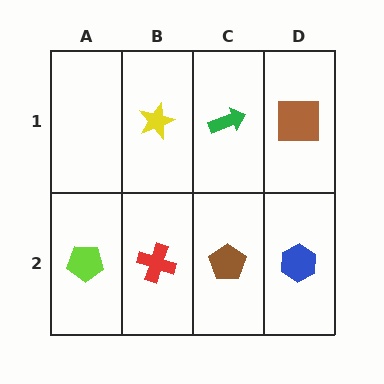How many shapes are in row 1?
3 shapes.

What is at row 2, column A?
A lime pentagon.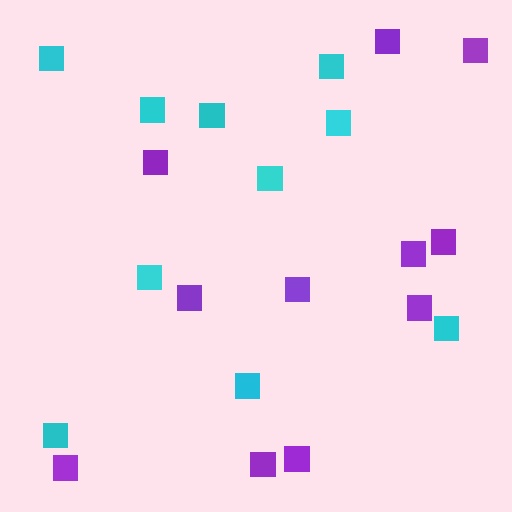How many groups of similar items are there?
There are 2 groups: one group of cyan squares (10) and one group of purple squares (11).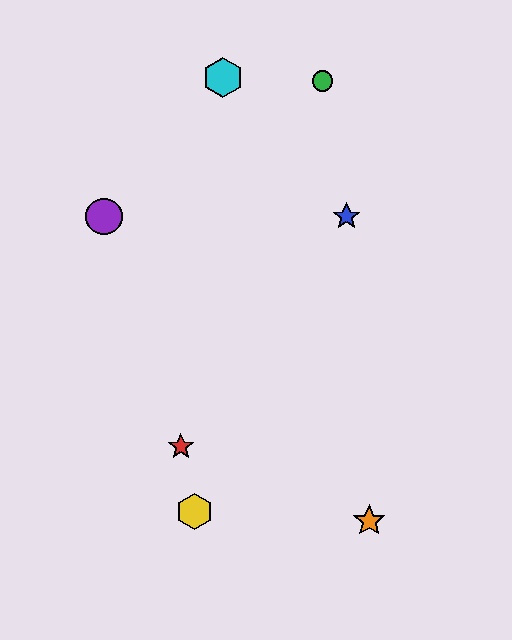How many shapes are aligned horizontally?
2 shapes (the blue star, the purple circle) are aligned horizontally.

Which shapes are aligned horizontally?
The blue star, the purple circle are aligned horizontally.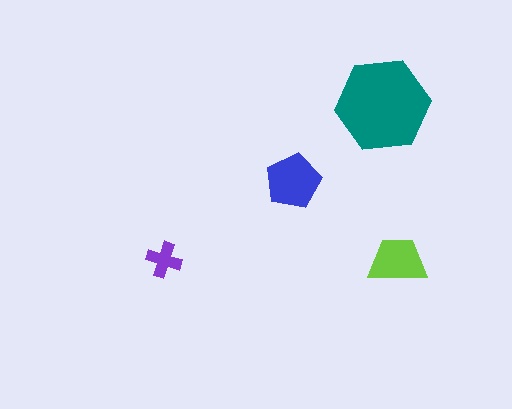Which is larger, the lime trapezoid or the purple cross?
The lime trapezoid.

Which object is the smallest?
The purple cross.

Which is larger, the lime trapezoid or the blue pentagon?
The blue pentagon.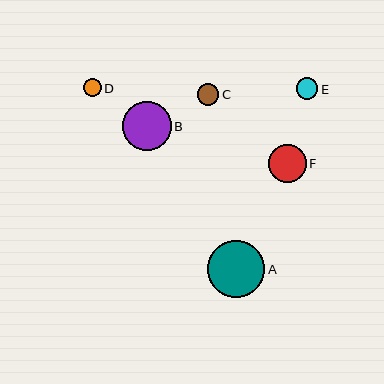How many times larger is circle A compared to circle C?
Circle A is approximately 2.7 times the size of circle C.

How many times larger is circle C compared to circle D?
Circle C is approximately 1.2 times the size of circle D.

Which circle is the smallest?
Circle D is the smallest with a size of approximately 18 pixels.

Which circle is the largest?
Circle A is the largest with a size of approximately 58 pixels.